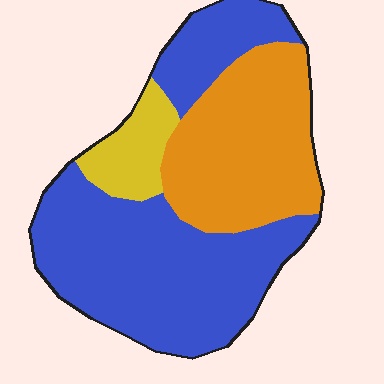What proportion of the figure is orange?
Orange covers roughly 35% of the figure.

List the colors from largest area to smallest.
From largest to smallest: blue, orange, yellow.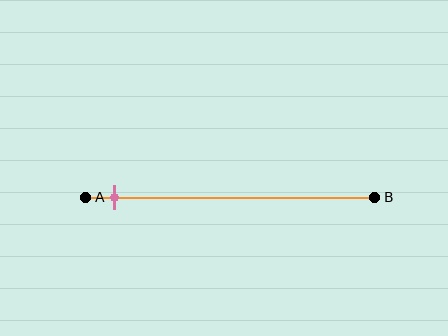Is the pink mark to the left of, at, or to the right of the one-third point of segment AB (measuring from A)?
The pink mark is to the left of the one-third point of segment AB.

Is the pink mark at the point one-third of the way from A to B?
No, the mark is at about 10% from A, not at the 33% one-third point.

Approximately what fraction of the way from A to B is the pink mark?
The pink mark is approximately 10% of the way from A to B.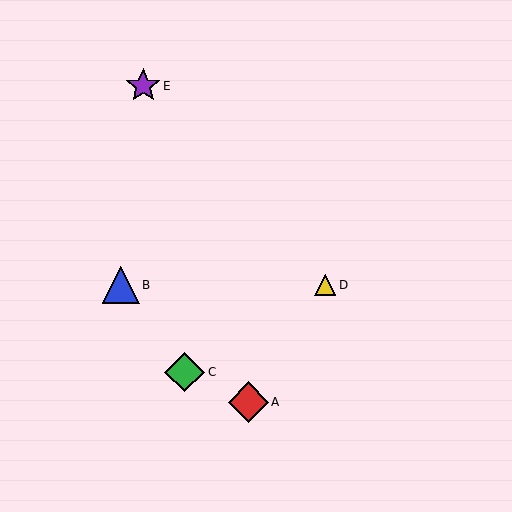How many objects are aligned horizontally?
2 objects (B, D) are aligned horizontally.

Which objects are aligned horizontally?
Objects B, D are aligned horizontally.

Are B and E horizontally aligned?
No, B is at y≈285 and E is at y≈86.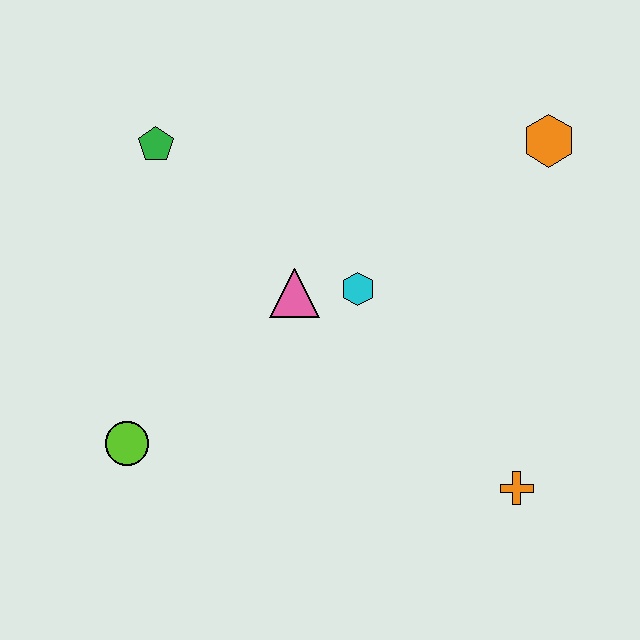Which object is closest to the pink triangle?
The cyan hexagon is closest to the pink triangle.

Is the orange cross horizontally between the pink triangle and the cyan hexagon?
No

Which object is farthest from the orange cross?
The green pentagon is farthest from the orange cross.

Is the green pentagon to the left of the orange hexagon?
Yes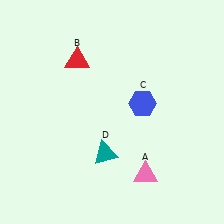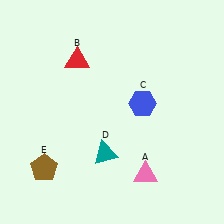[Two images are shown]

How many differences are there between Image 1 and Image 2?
There is 1 difference between the two images.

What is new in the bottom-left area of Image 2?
A brown pentagon (E) was added in the bottom-left area of Image 2.